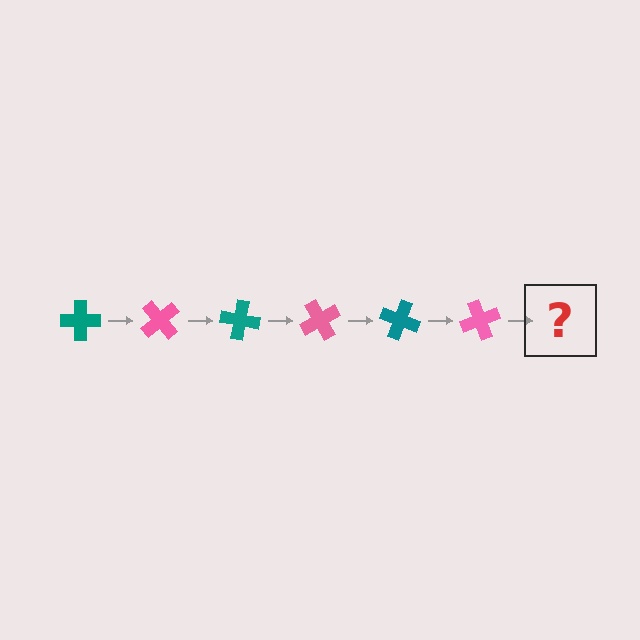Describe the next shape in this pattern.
It should be a teal cross, rotated 300 degrees from the start.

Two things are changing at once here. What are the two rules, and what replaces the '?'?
The two rules are that it rotates 50 degrees each step and the color cycles through teal and pink. The '?' should be a teal cross, rotated 300 degrees from the start.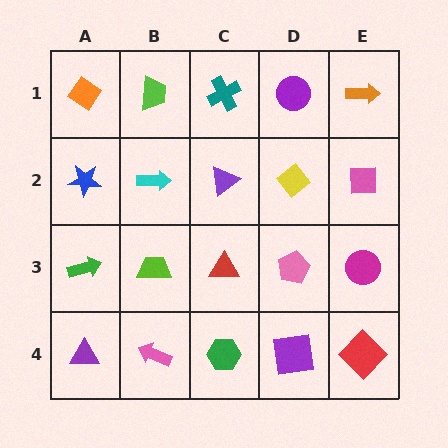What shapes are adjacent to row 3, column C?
A purple triangle (row 2, column C), a green hexagon (row 4, column C), a lime trapezoid (row 3, column B), a pink pentagon (row 3, column D).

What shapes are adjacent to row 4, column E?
A magenta circle (row 3, column E), a purple square (row 4, column D).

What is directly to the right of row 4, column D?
A red diamond.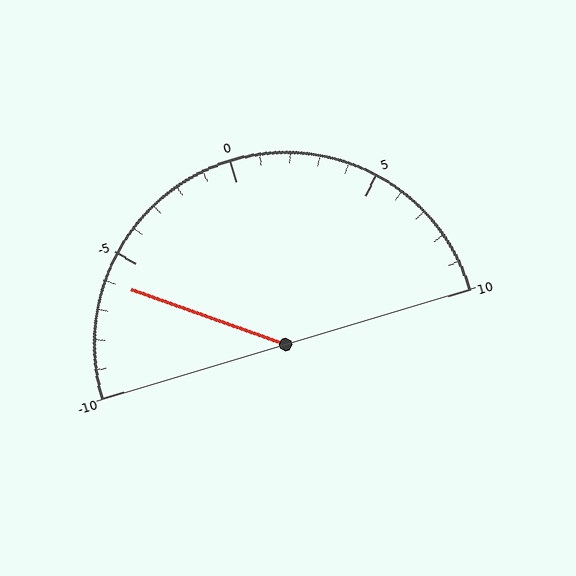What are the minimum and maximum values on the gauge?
The gauge ranges from -10 to 10.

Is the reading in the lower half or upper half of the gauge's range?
The reading is in the lower half of the range (-10 to 10).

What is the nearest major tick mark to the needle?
The nearest major tick mark is -5.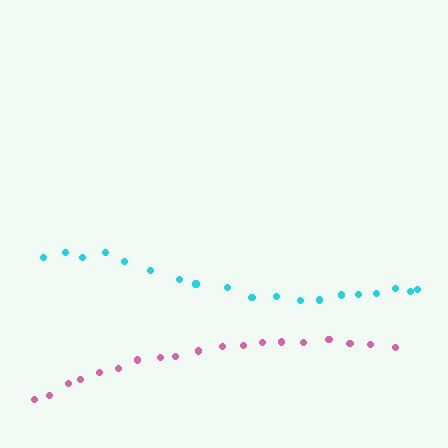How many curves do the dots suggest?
There are 2 distinct paths.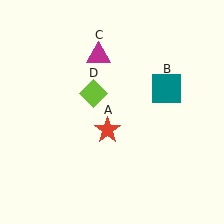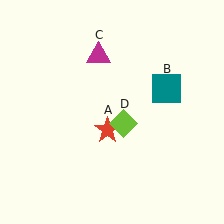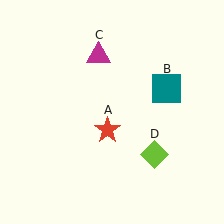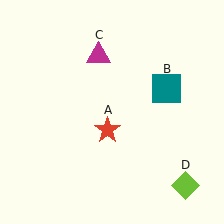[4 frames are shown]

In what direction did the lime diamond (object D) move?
The lime diamond (object D) moved down and to the right.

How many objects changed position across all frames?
1 object changed position: lime diamond (object D).